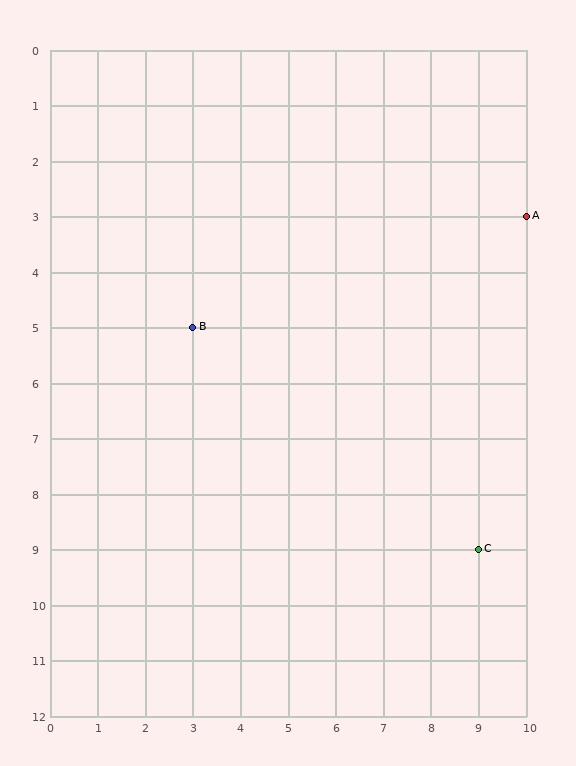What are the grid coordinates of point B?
Point B is at grid coordinates (3, 5).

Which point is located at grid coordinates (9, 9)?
Point C is at (9, 9).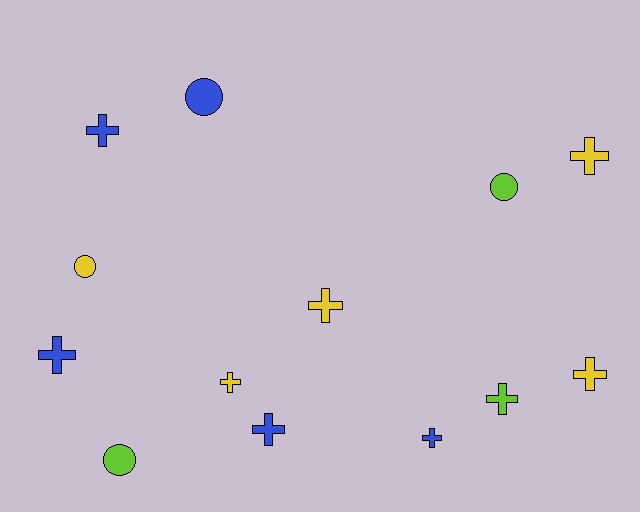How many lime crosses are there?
There is 1 lime cross.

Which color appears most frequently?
Blue, with 5 objects.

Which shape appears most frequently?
Cross, with 9 objects.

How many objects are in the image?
There are 13 objects.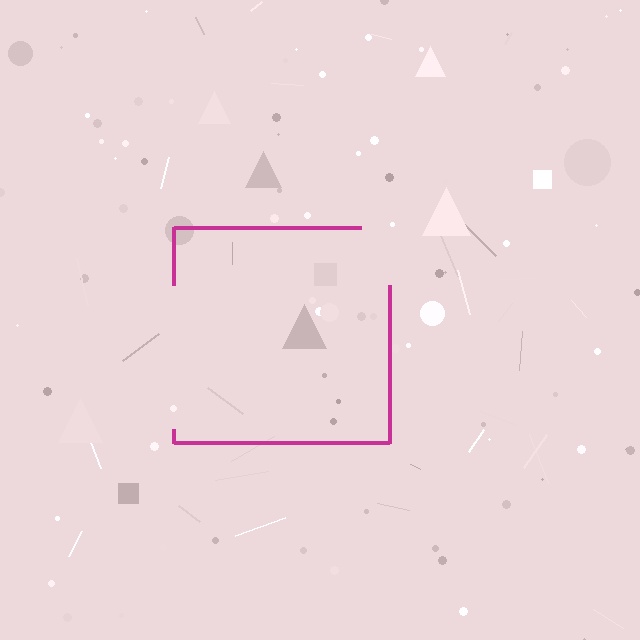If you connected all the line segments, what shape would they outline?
They would outline a square.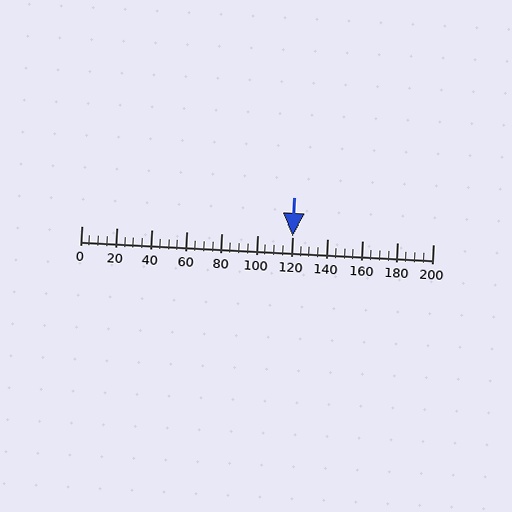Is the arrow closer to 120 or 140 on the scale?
The arrow is closer to 120.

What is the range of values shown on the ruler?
The ruler shows values from 0 to 200.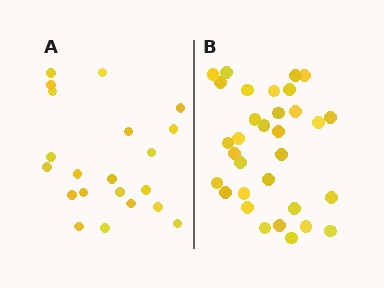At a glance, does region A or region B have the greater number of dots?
Region B (the right region) has more dots.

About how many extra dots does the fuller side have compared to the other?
Region B has roughly 12 or so more dots than region A.